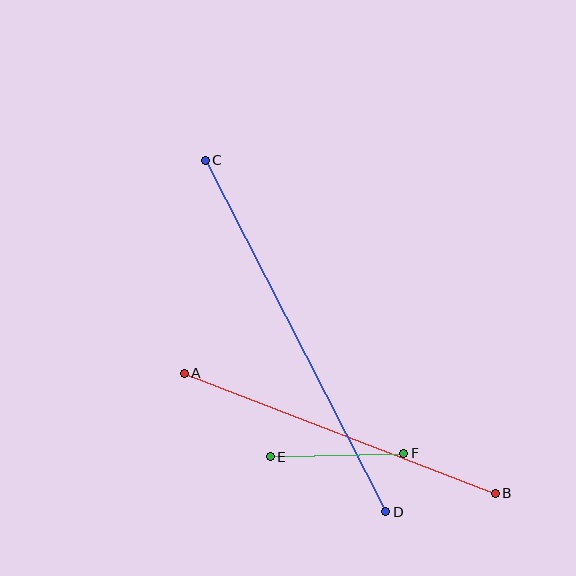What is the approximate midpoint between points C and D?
The midpoint is at approximately (296, 336) pixels.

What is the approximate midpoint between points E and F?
The midpoint is at approximately (337, 455) pixels.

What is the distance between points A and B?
The distance is approximately 333 pixels.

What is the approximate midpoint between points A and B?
The midpoint is at approximately (340, 433) pixels.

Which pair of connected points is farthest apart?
Points C and D are farthest apart.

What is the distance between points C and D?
The distance is approximately 395 pixels.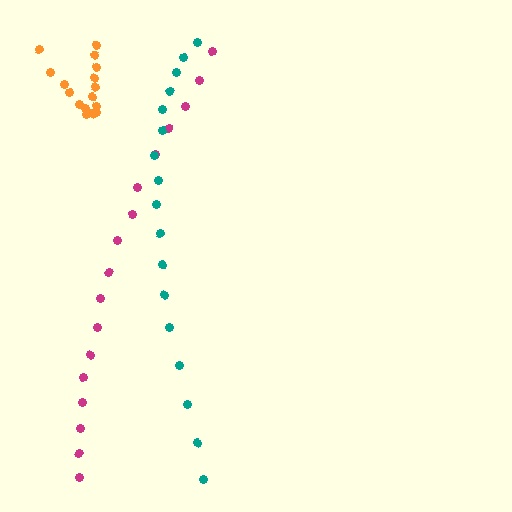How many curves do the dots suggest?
There are 3 distinct paths.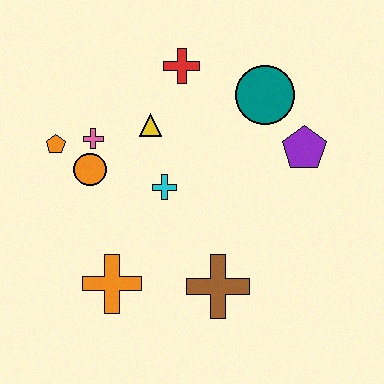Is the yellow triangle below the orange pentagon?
No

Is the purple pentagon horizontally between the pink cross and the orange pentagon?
No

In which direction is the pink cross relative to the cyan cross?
The pink cross is to the left of the cyan cross.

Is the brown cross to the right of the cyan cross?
Yes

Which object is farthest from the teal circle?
The orange cross is farthest from the teal circle.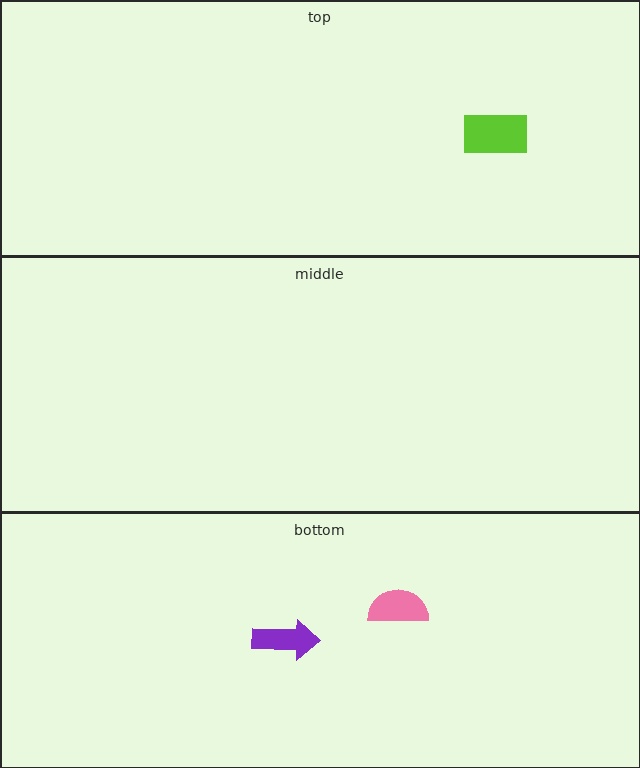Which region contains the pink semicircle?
The bottom region.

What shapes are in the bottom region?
The purple arrow, the pink semicircle.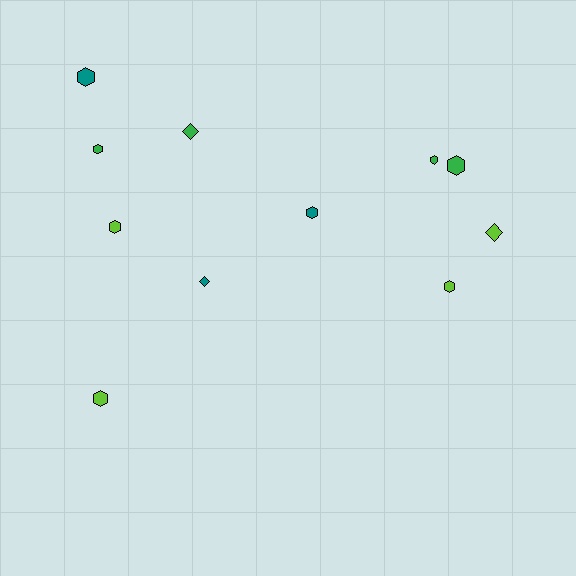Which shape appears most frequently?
Hexagon, with 8 objects.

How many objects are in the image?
There are 11 objects.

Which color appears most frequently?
Green, with 4 objects.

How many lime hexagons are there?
There are 3 lime hexagons.